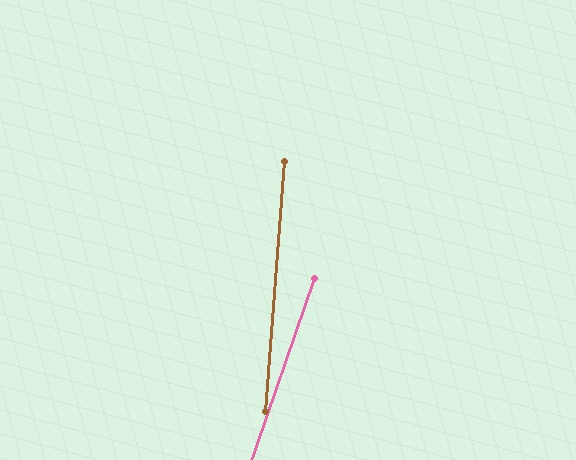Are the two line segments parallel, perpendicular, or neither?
Neither parallel nor perpendicular — they differ by about 15°.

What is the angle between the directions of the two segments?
Approximately 15 degrees.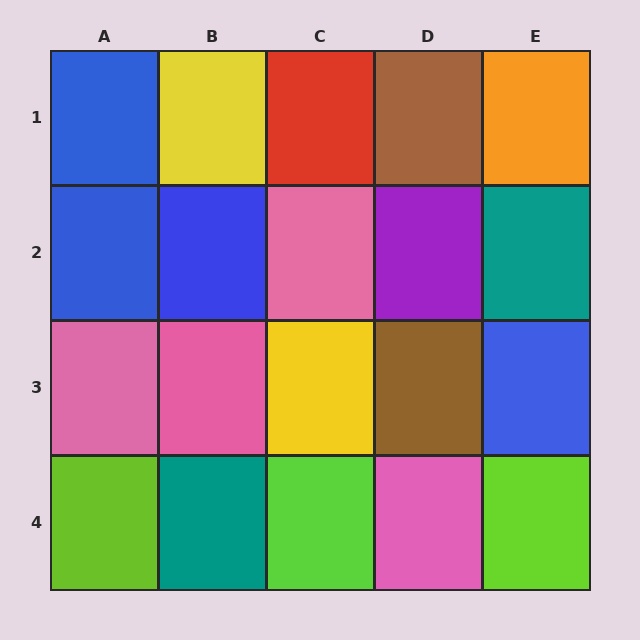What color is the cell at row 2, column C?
Pink.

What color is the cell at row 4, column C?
Lime.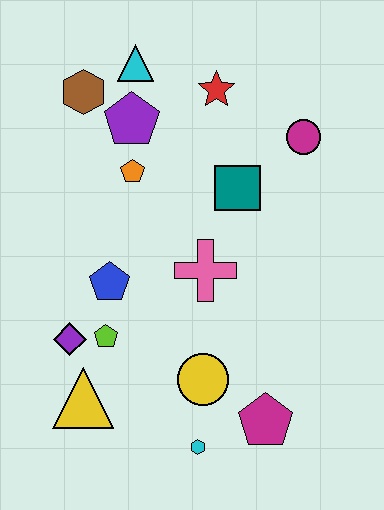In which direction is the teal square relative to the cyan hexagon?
The teal square is above the cyan hexagon.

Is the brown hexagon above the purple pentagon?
Yes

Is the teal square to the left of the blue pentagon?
No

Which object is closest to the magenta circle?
The teal square is closest to the magenta circle.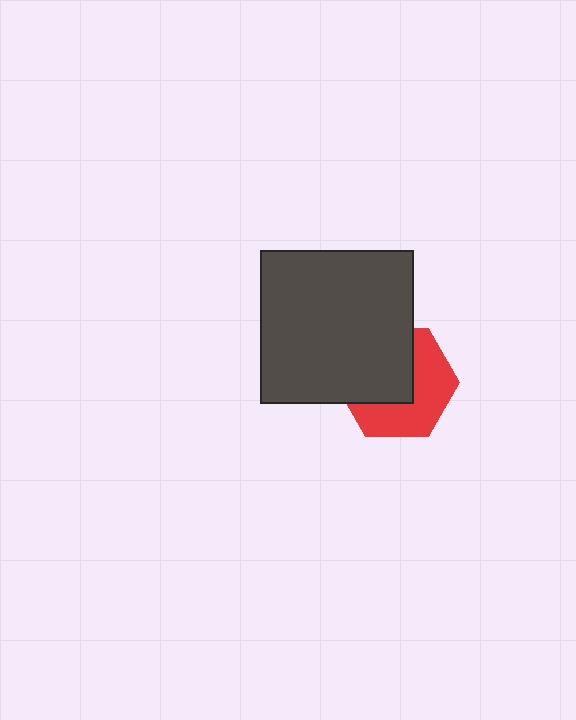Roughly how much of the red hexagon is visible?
About half of it is visible (roughly 51%).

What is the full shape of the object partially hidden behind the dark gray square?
The partially hidden object is a red hexagon.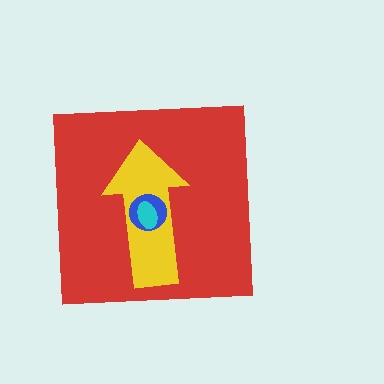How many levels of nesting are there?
4.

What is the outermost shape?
The red square.